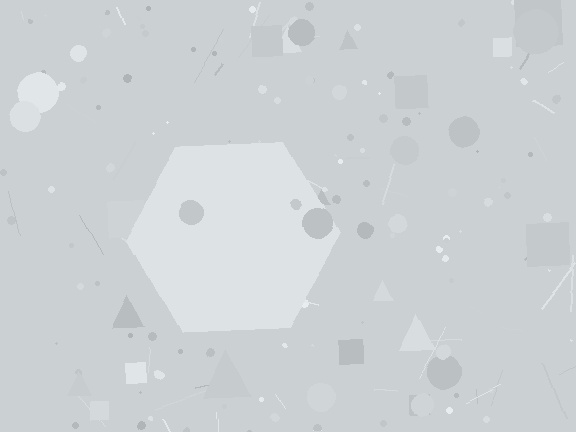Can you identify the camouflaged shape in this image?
The camouflaged shape is a hexagon.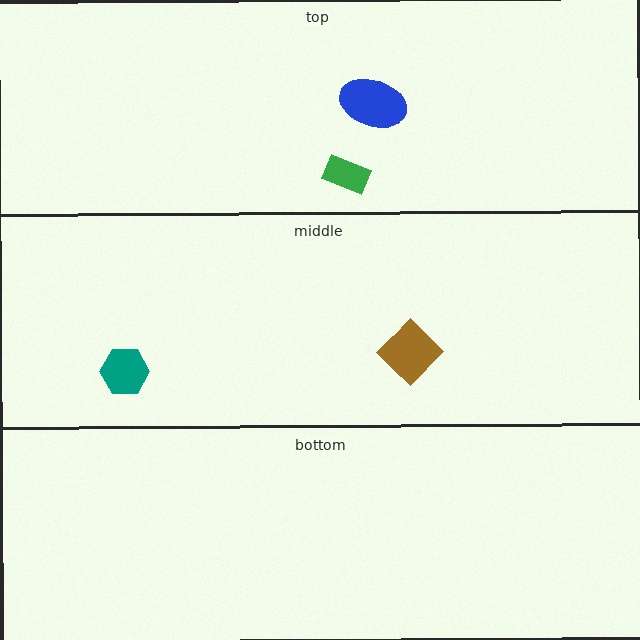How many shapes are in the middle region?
2.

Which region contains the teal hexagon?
The middle region.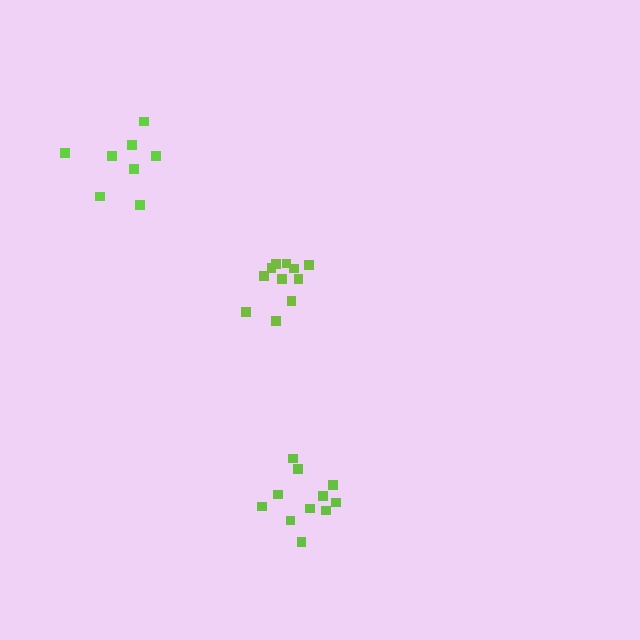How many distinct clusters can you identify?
There are 3 distinct clusters.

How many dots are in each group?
Group 1: 11 dots, Group 2: 8 dots, Group 3: 11 dots (30 total).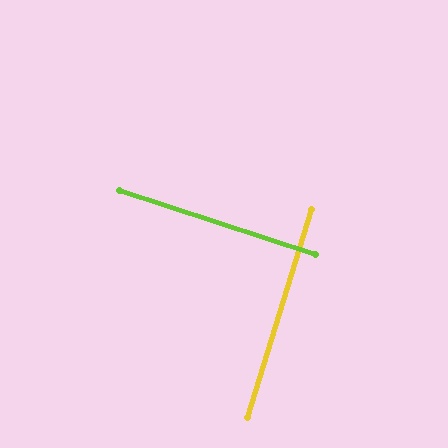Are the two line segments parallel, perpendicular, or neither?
Perpendicular — they meet at approximately 89°.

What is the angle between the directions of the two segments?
Approximately 89 degrees.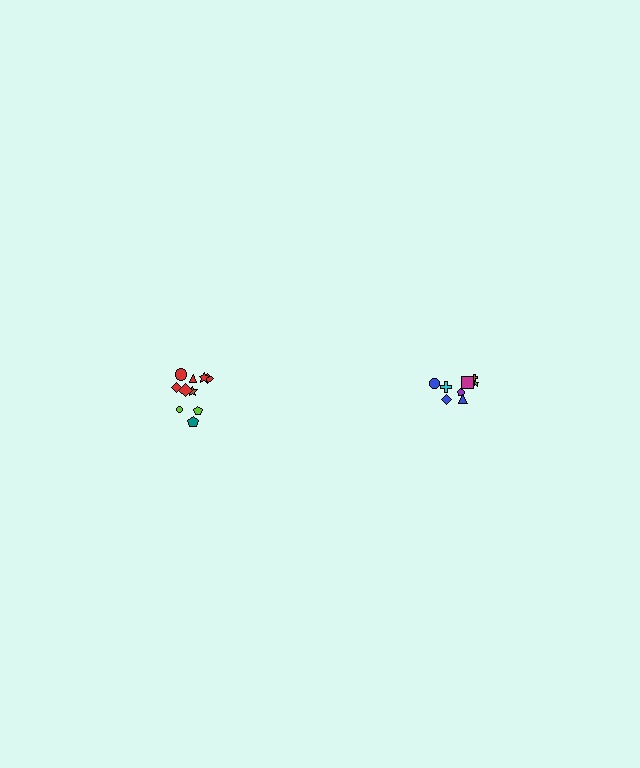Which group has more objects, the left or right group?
The left group.